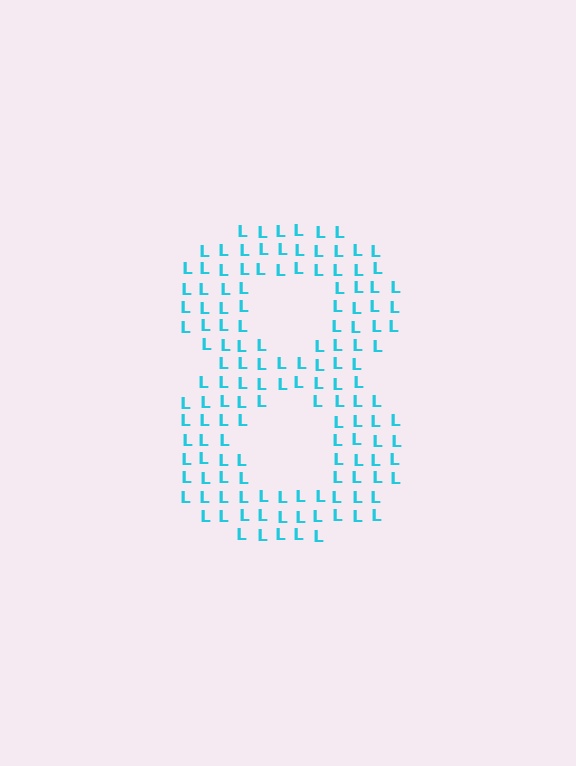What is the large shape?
The large shape is the digit 8.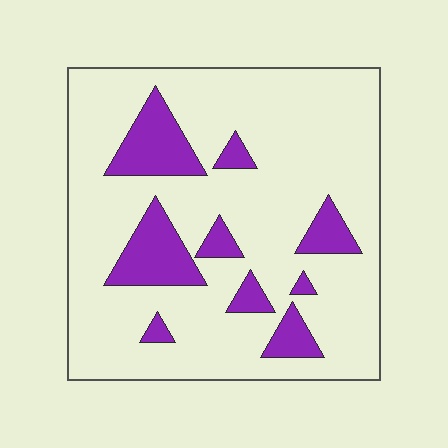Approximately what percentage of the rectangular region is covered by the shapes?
Approximately 20%.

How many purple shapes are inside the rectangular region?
9.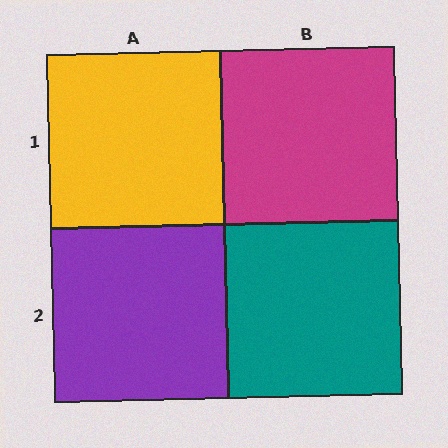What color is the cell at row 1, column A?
Yellow.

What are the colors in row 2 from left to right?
Purple, teal.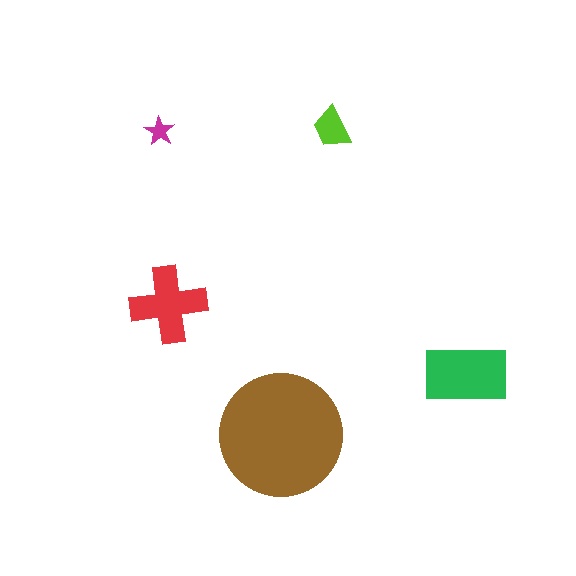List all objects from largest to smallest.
The brown circle, the green rectangle, the red cross, the lime trapezoid, the magenta star.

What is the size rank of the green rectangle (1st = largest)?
2nd.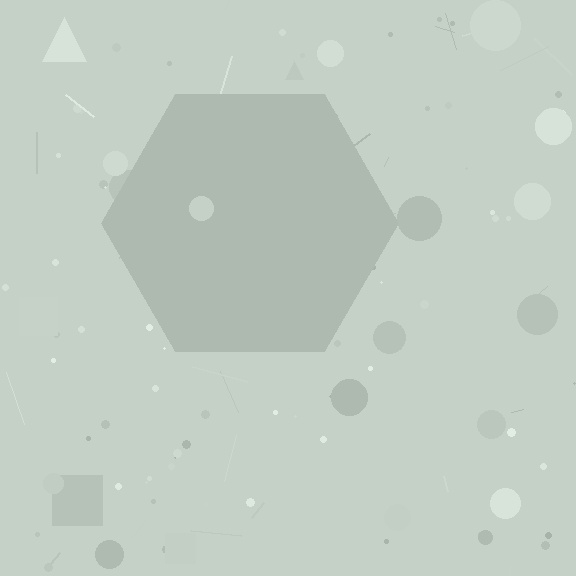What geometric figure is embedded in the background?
A hexagon is embedded in the background.